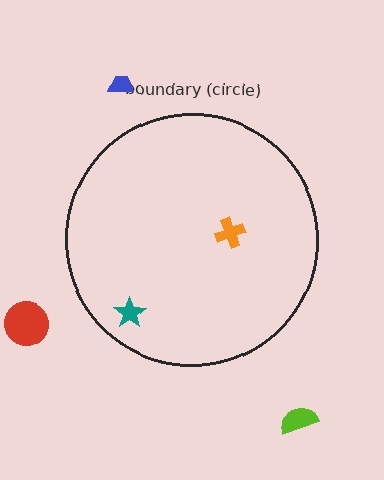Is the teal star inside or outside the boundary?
Inside.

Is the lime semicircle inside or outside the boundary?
Outside.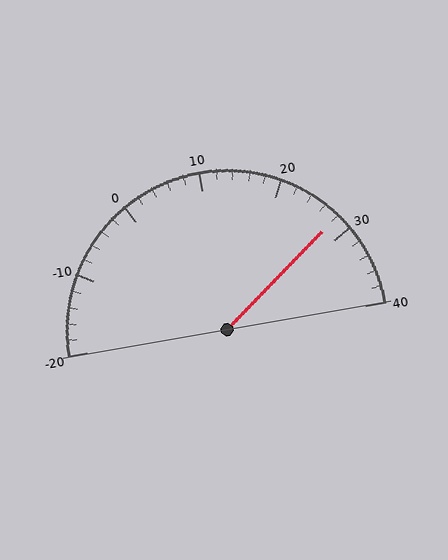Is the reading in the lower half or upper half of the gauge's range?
The reading is in the upper half of the range (-20 to 40).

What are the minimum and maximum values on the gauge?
The gauge ranges from -20 to 40.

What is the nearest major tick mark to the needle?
The nearest major tick mark is 30.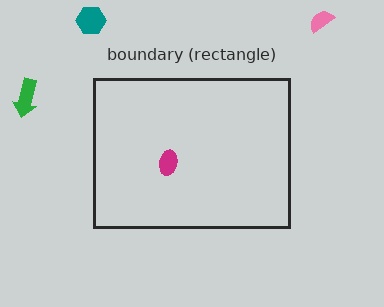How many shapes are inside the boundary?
1 inside, 3 outside.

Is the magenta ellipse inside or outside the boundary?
Inside.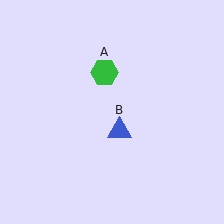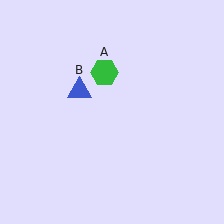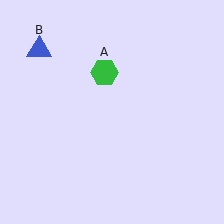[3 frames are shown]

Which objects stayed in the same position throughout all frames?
Green hexagon (object A) remained stationary.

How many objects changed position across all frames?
1 object changed position: blue triangle (object B).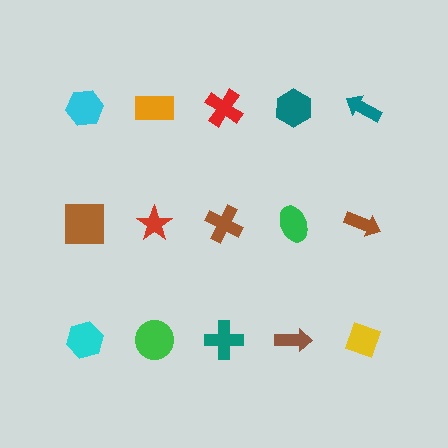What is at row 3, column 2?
A green circle.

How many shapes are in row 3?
5 shapes.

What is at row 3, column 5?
A yellow diamond.